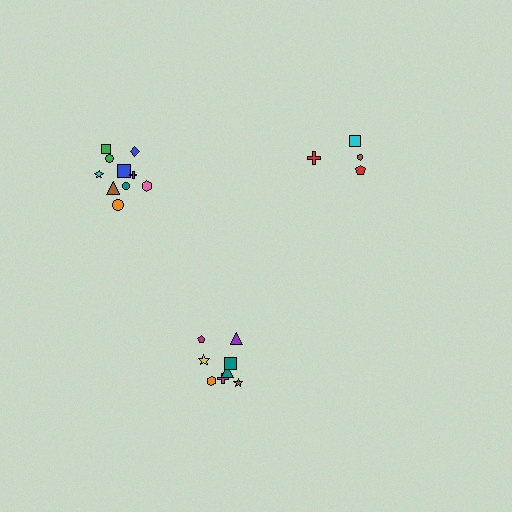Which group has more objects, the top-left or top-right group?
The top-left group.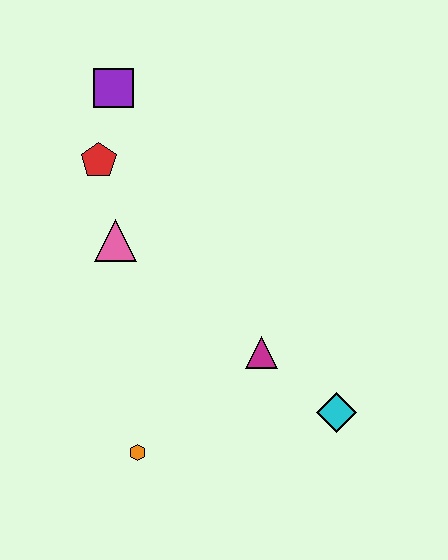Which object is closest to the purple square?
The red pentagon is closest to the purple square.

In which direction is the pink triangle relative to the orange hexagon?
The pink triangle is above the orange hexagon.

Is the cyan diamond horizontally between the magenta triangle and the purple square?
No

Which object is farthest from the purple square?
The cyan diamond is farthest from the purple square.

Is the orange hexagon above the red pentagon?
No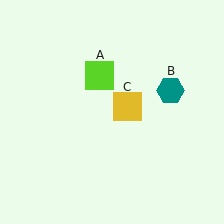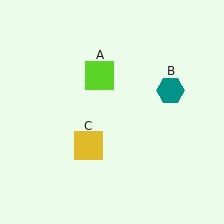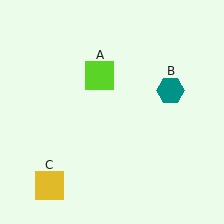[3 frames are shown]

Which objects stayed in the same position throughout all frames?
Lime square (object A) and teal hexagon (object B) remained stationary.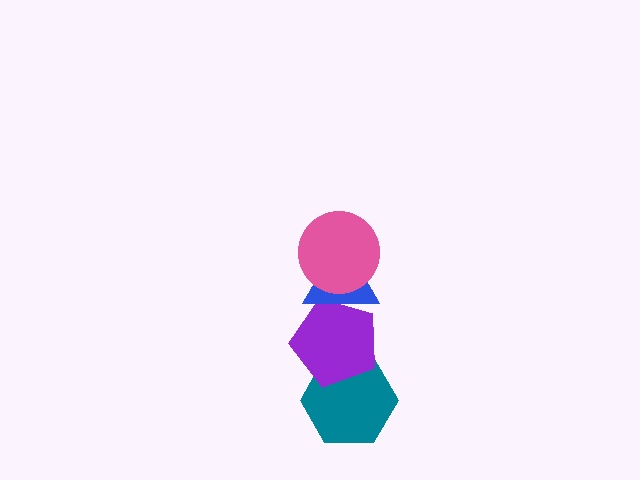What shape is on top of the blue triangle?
The pink circle is on top of the blue triangle.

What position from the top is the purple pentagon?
The purple pentagon is 3rd from the top.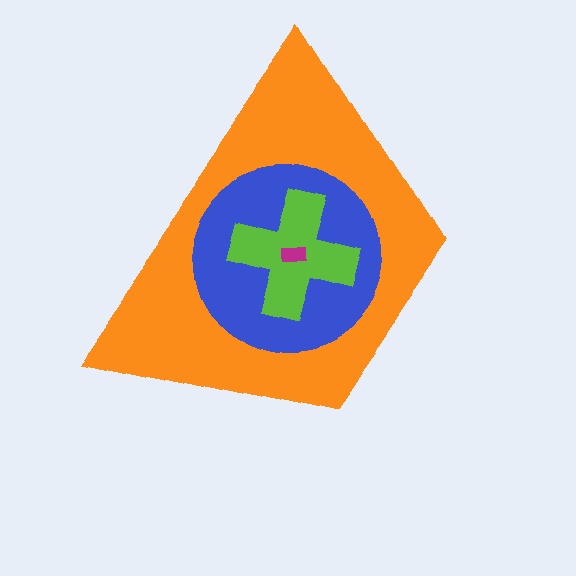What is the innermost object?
The magenta rectangle.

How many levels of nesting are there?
4.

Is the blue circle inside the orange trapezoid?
Yes.